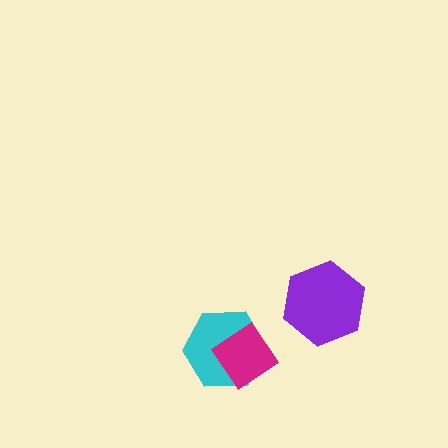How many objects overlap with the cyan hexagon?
1 object overlaps with the cyan hexagon.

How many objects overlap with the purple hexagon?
0 objects overlap with the purple hexagon.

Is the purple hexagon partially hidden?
No, no other shape covers it.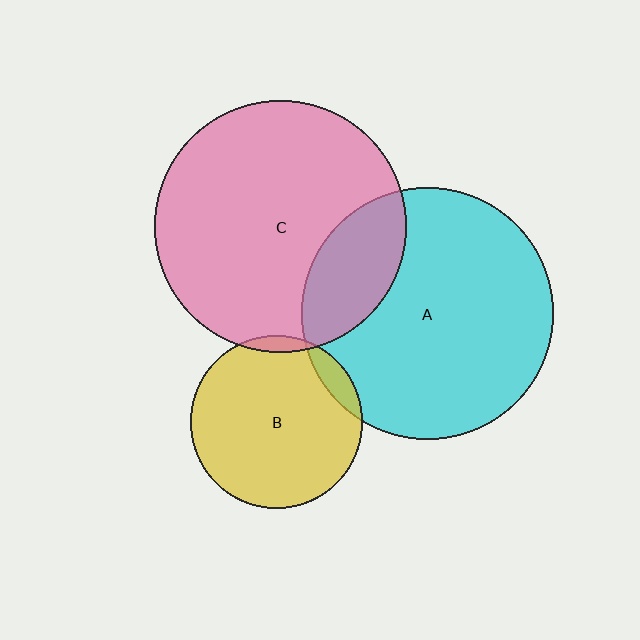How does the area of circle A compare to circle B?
Approximately 2.1 times.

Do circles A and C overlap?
Yes.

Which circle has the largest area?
Circle A (cyan).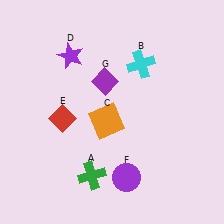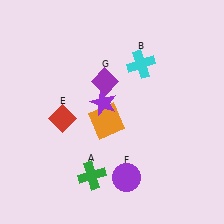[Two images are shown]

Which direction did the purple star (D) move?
The purple star (D) moved down.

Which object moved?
The purple star (D) moved down.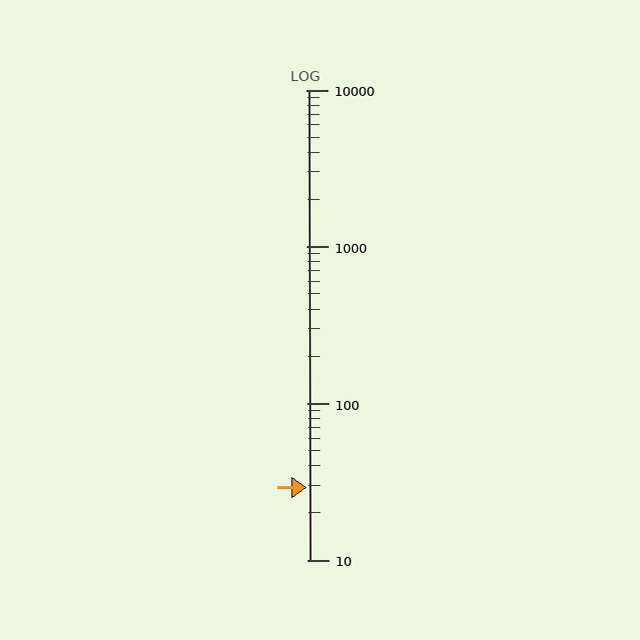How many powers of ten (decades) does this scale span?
The scale spans 3 decades, from 10 to 10000.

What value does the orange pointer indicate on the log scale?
The pointer indicates approximately 29.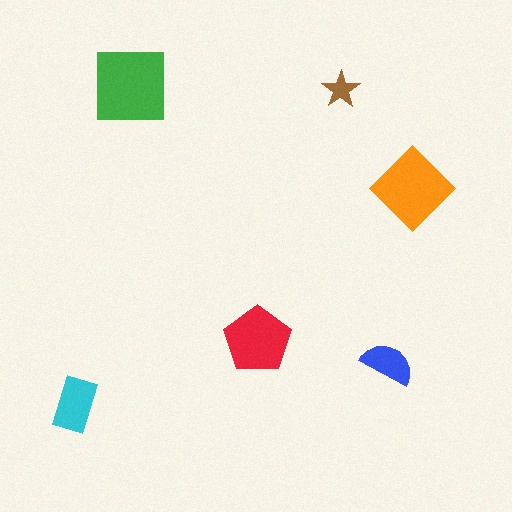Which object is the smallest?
The brown star.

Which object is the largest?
The green square.